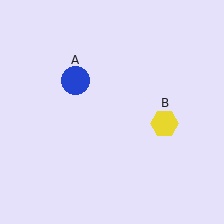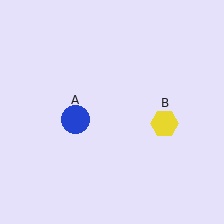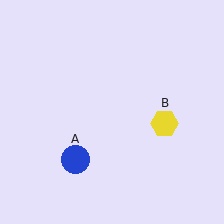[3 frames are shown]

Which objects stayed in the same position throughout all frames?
Yellow hexagon (object B) remained stationary.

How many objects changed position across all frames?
1 object changed position: blue circle (object A).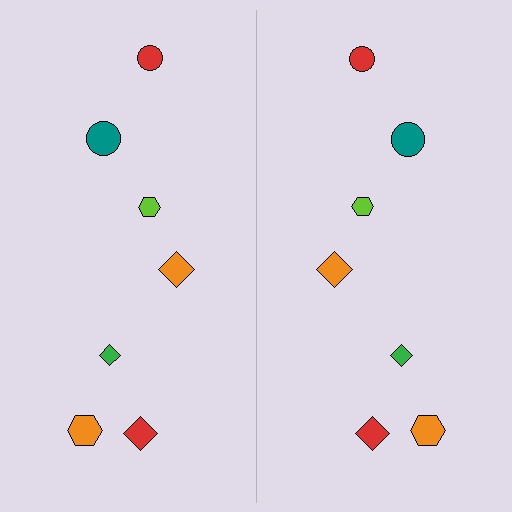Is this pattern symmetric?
Yes, this pattern has bilateral (reflection) symmetry.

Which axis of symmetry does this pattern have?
The pattern has a vertical axis of symmetry running through the center of the image.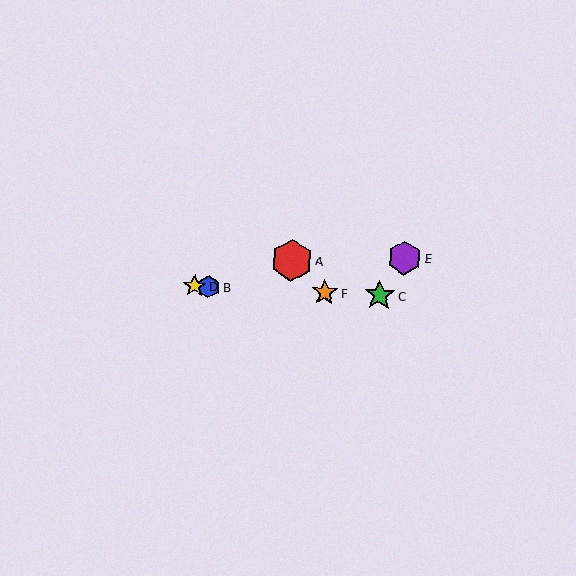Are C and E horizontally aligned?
No, C is at y≈295 and E is at y≈258.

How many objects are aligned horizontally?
4 objects (B, C, D, F) are aligned horizontally.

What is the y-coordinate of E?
Object E is at y≈258.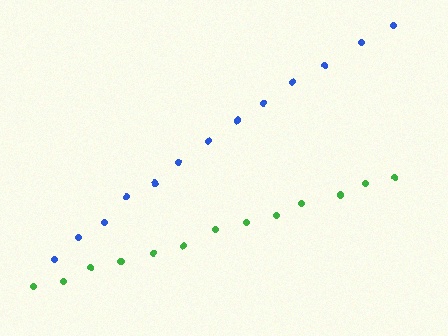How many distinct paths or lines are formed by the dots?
There are 2 distinct paths.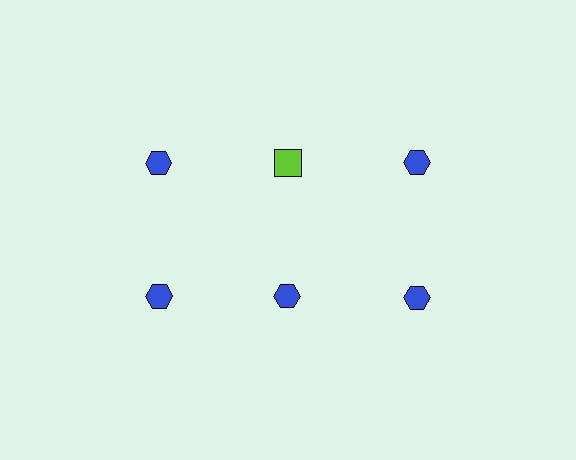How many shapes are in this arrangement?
There are 6 shapes arranged in a grid pattern.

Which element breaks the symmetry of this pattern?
The lime square in the top row, second from left column breaks the symmetry. All other shapes are blue hexagons.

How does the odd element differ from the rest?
It differs in both color (lime instead of blue) and shape (square instead of hexagon).